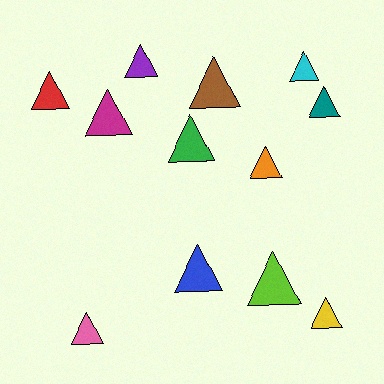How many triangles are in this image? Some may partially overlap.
There are 12 triangles.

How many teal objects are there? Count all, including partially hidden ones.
There is 1 teal object.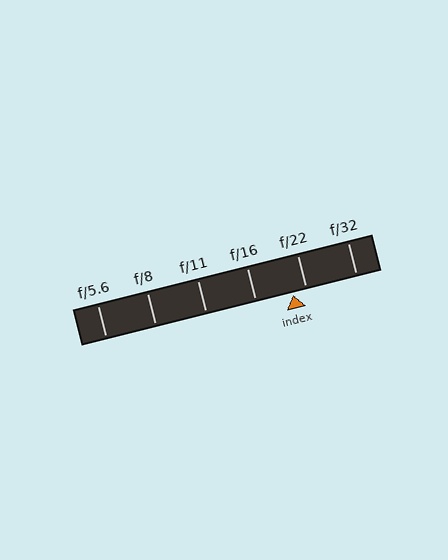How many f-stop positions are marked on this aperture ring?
There are 6 f-stop positions marked.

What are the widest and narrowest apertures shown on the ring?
The widest aperture shown is f/5.6 and the narrowest is f/32.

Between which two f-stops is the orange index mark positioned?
The index mark is between f/16 and f/22.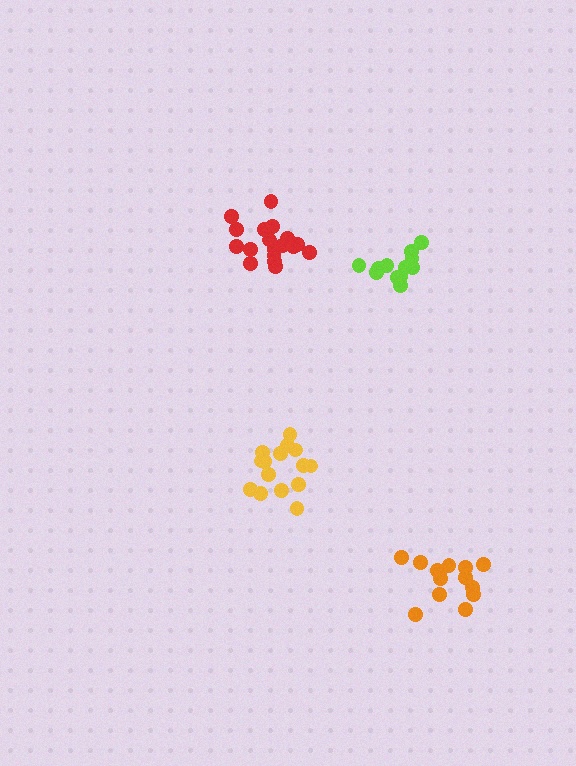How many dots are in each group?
Group 1: 18 dots, Group 2: 14 dots, Group 3: 15 dots, Group 4: 13 dots (60 total).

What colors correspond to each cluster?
The clusters are colored: red, orange, yellow, lime.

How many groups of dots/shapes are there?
There are 4 groups.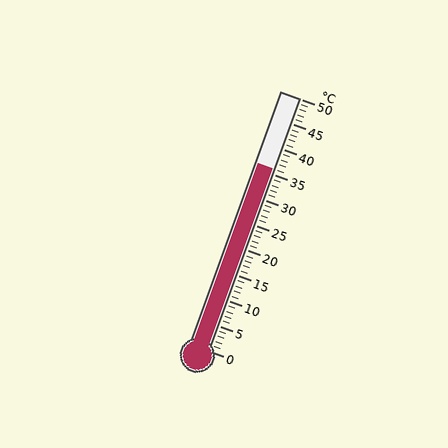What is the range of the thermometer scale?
The thermometer scale ranges from 0°C to 50°C.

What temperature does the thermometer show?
The thermometer shows approximately 36°C.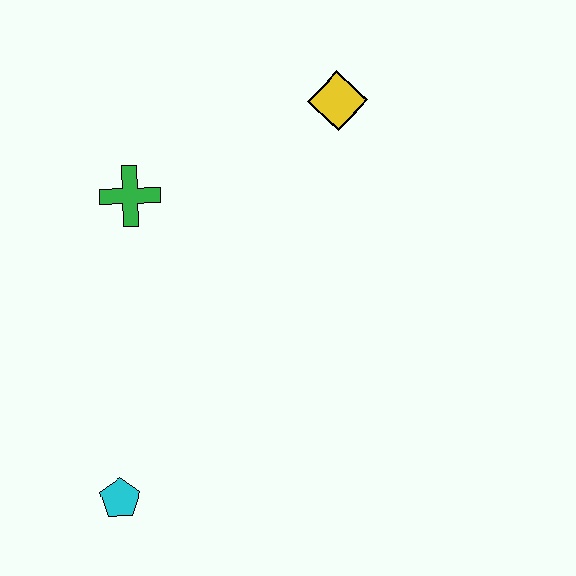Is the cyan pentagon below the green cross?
Yes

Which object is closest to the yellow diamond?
The green cross is closest to the yellow diamond.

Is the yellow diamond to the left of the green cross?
No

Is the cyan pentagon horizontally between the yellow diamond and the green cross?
No